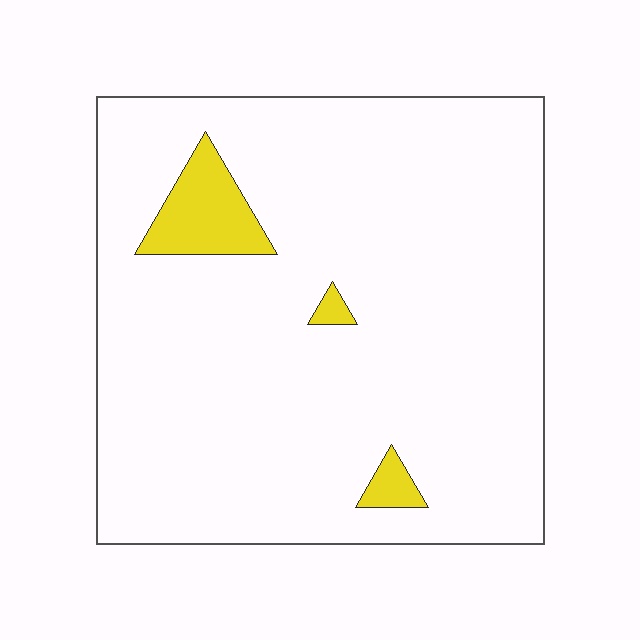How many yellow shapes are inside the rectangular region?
3.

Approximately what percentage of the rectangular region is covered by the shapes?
Approximately 5%.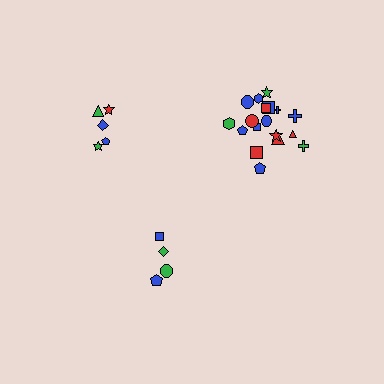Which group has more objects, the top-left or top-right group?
The top-right group.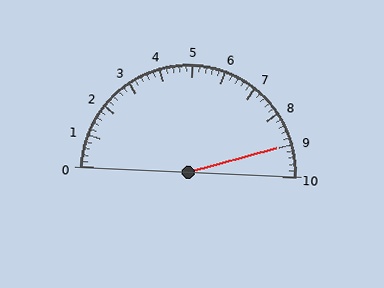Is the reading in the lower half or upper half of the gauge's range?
The reading is in the upper half of the range (0 to 10).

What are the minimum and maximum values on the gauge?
The gauge ranges from 0 to 10.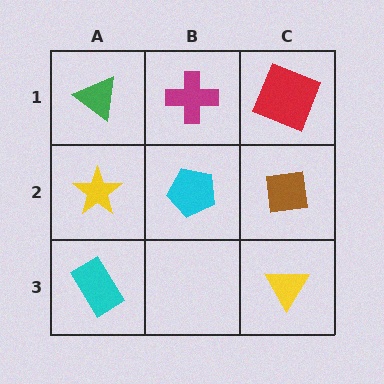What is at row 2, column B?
A cyan pentagon.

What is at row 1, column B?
A magenta cross.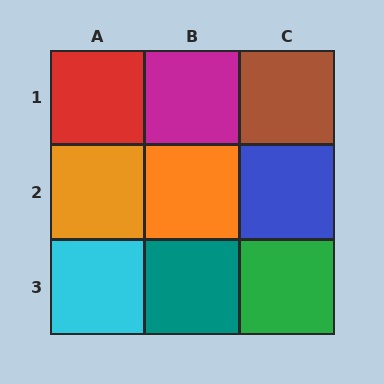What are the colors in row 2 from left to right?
Orange, orange, blue.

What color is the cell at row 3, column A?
Cyan.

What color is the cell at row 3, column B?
Teal.